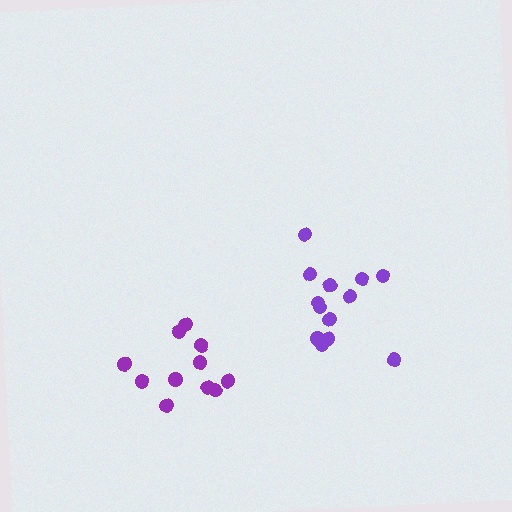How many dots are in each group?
Group 1: 11 dots, Group 2: 13 dots (24 total).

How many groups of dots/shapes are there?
There are 2 groups.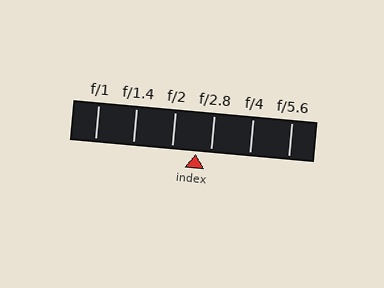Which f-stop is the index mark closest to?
The index mark is closest to f/2.8.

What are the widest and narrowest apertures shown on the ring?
The widest aperture shown is f/1 and the narrowest is f/5.6.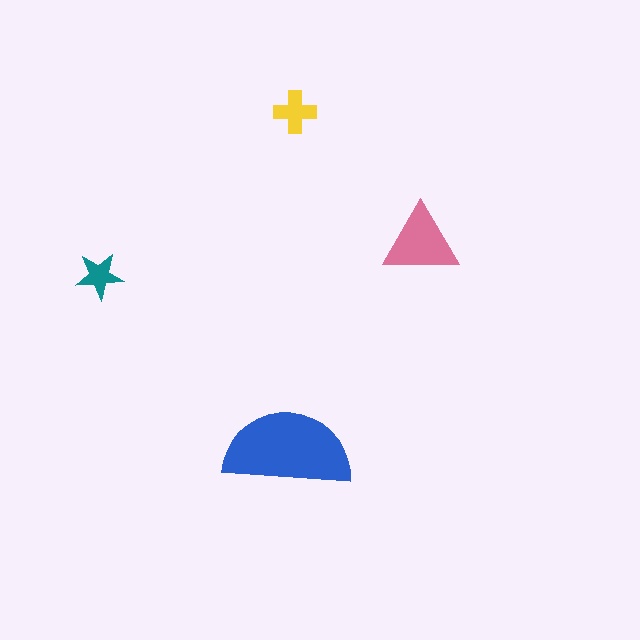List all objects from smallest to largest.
The teal star, the yellow cross, the pink triangle, the blue semicircle.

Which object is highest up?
The yellow cross is topmost.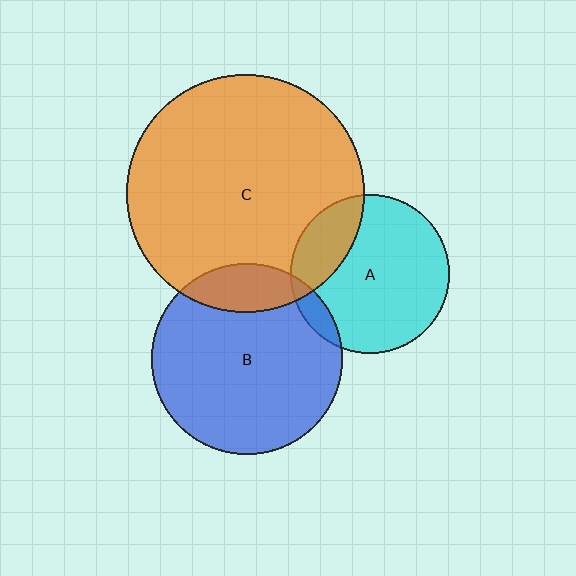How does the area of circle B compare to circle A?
Approximately 1.4 times.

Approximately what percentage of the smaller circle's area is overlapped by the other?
Approximately 15%.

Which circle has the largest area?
Circle C (orange).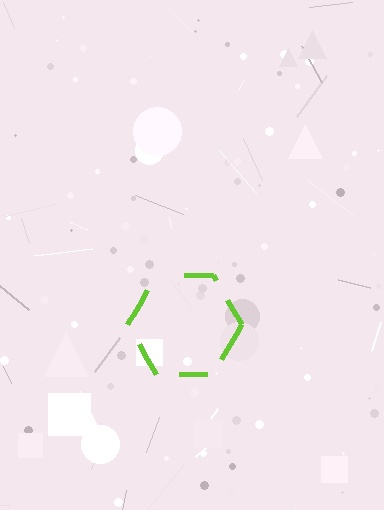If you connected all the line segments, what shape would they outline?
They would outline a hexagon.